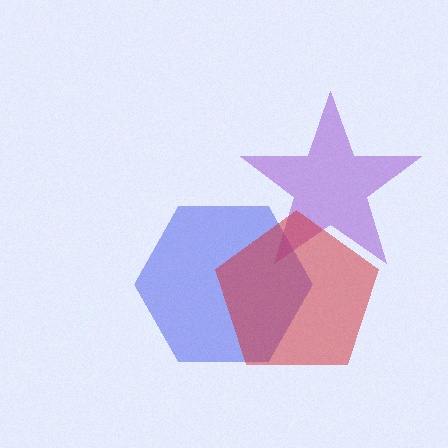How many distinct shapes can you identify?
There are 3 distinct shapes: a blue hexagon, a purple star, a red pentagon.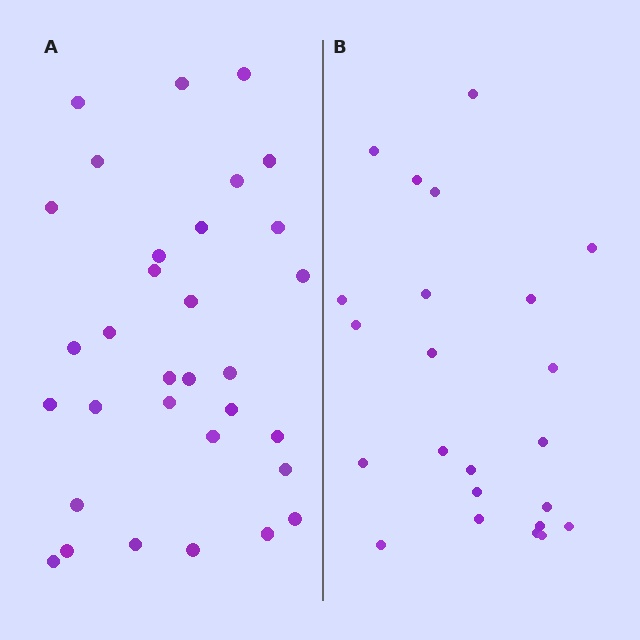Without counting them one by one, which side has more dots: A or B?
Region A (the left region) has more dots.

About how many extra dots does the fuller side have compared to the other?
Region A has roughly 8 or so more dots than region B.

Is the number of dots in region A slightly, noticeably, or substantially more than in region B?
Region A has noticeably more, but not dramatically so. The ratio is roughly 1.4 to 1.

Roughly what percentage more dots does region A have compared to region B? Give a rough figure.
About 40% more.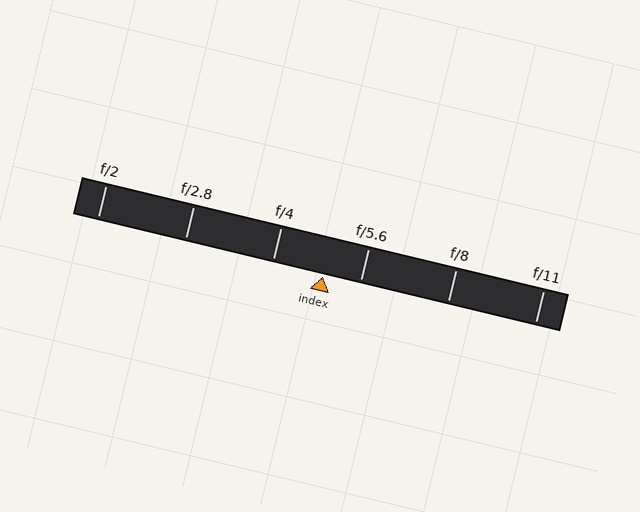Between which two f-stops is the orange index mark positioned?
The index mark is between f/4 and f/5.6.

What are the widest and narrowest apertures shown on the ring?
The widest aperture shown is f/2 and the narrowest is f/11.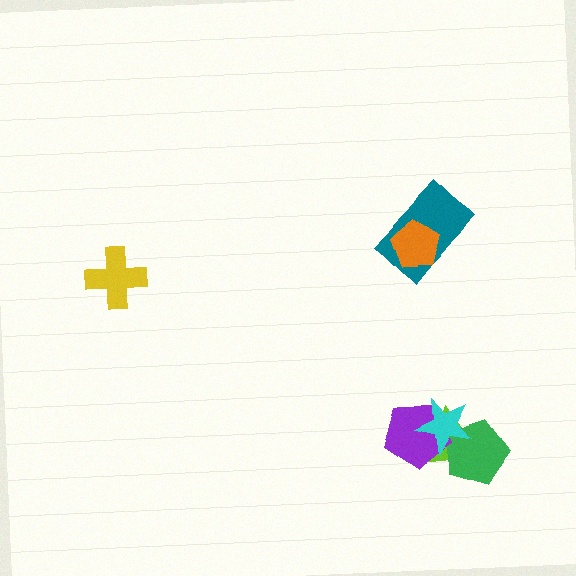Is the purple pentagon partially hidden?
Yes, it is partially covered by another shape.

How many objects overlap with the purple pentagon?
3 objects overlap with the purple pentagon.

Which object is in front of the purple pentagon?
The cyan star is in front of the purple pentagon.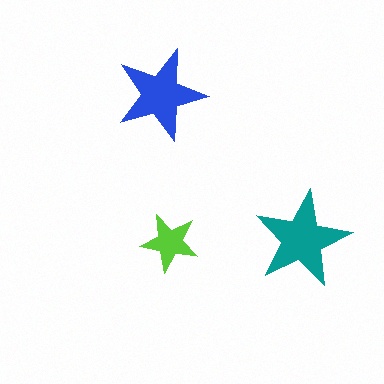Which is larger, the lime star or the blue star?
The blue one.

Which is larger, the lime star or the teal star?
The teal one.